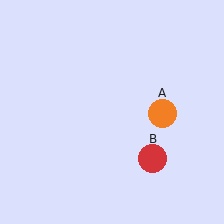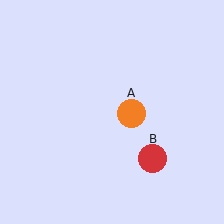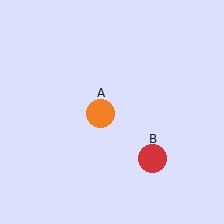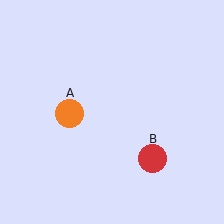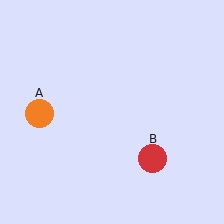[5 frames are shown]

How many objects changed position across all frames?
1 object changed position: orange circle (object A).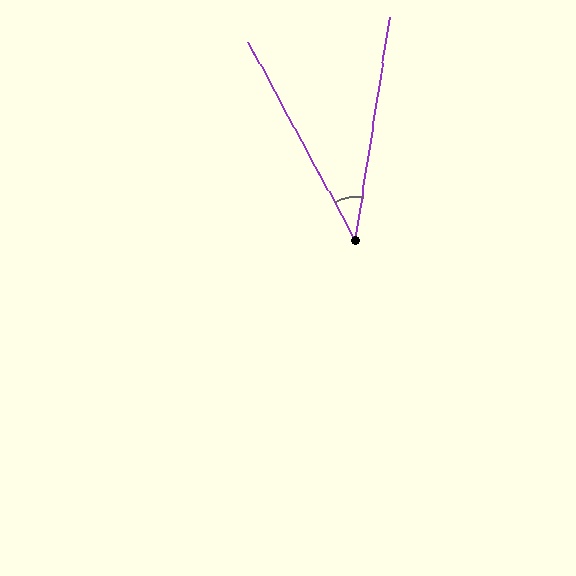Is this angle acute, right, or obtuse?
It is acute.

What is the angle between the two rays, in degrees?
Approximately 37 degrees.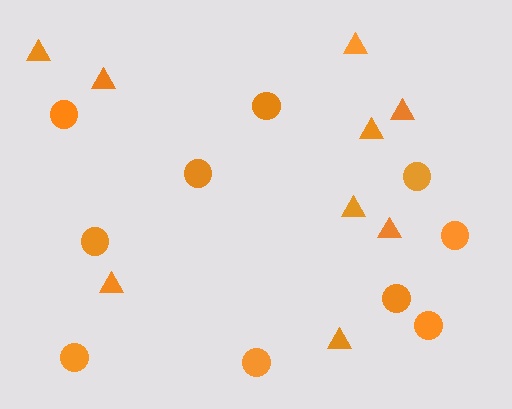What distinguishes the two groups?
There are 2 groups: one group of triangles (9) and one group of circles (10).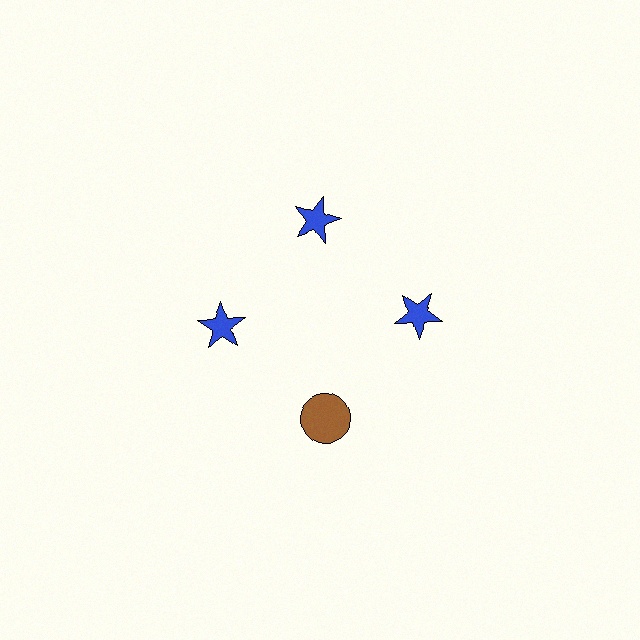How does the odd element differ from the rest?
It differs in both color (brown instead of blue) and shape (circle instead of star).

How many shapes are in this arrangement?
There are 4 shapes arranged in a ring pattern.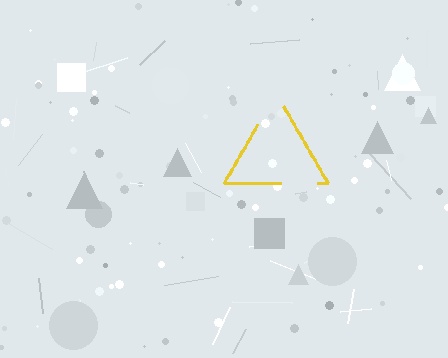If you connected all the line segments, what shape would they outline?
They would outline a triangle.